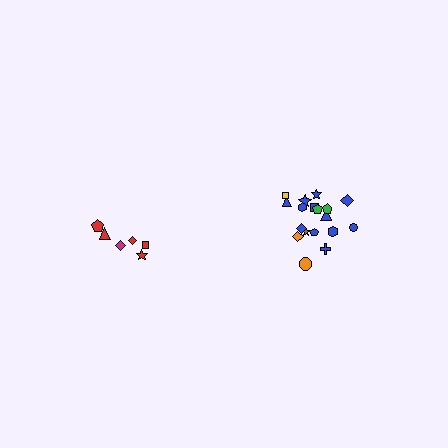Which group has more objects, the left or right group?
The right group.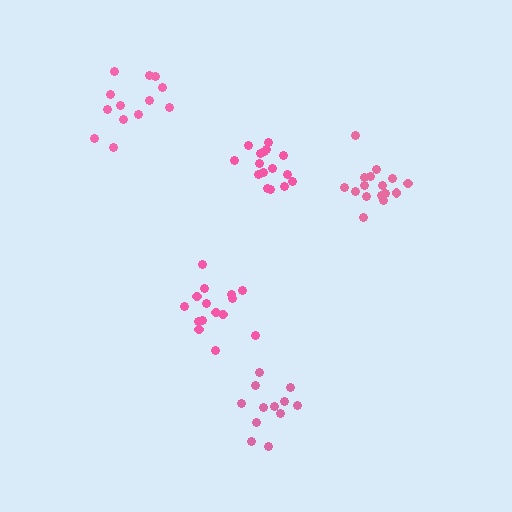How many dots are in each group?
Group 1: 16 dots, Group 2: 13 dots, Group 3: 15 dots, Group 4: 16 dots, Group 5: 12 dots (72 total).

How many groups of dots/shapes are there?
There are 5 groups.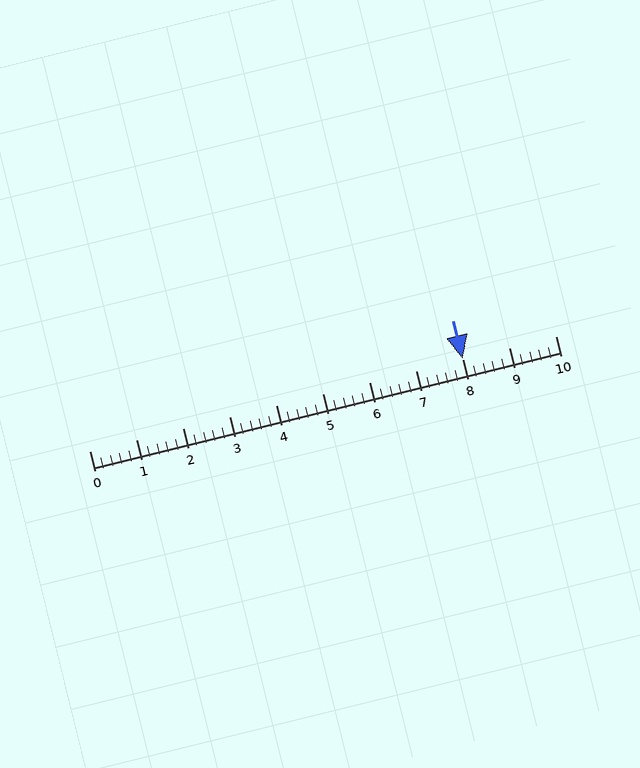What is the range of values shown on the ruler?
The ruler shows values from 0 to 10.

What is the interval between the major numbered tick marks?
The major tick marks are spaced 1 units apart.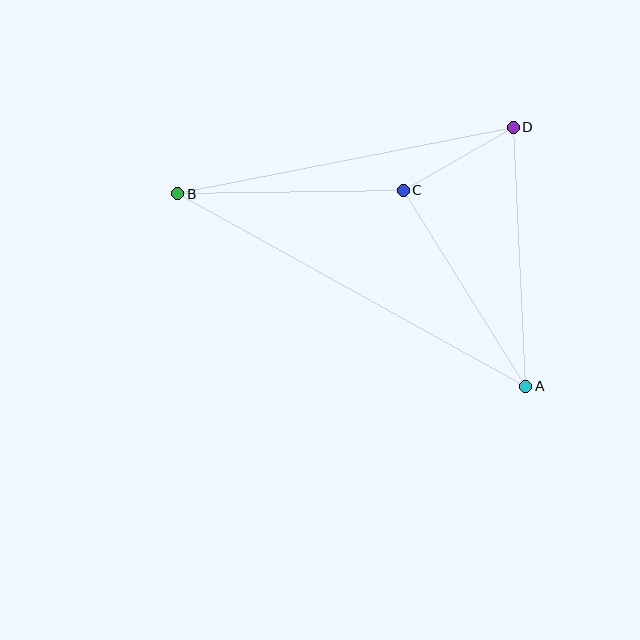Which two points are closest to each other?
Points C and D are closest to each other.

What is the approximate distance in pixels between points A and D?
The distance between A and D is approximately 260 pixels.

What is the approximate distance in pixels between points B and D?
The distance between B and D is approximately 342 pixels.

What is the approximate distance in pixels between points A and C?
The distance between A and C is approximately 231 pixels.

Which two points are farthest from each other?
Points A and B are farthest from each other.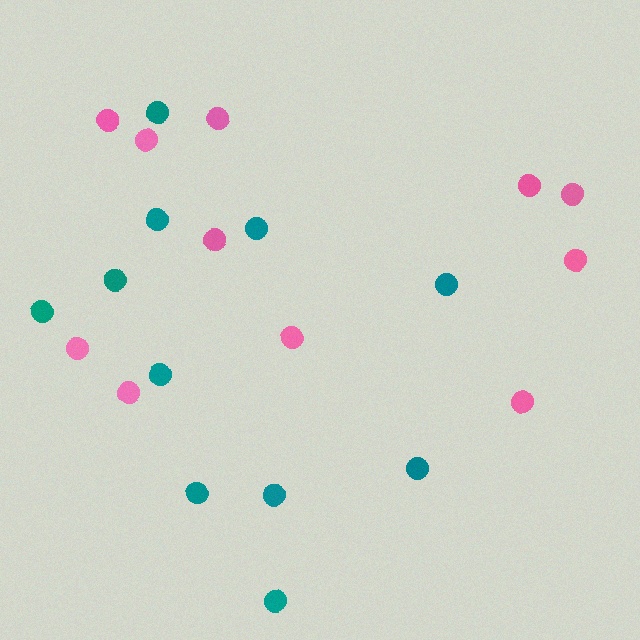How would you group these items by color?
There are 2 groups: one group of teal circles (11) and one group of pink circles (11).